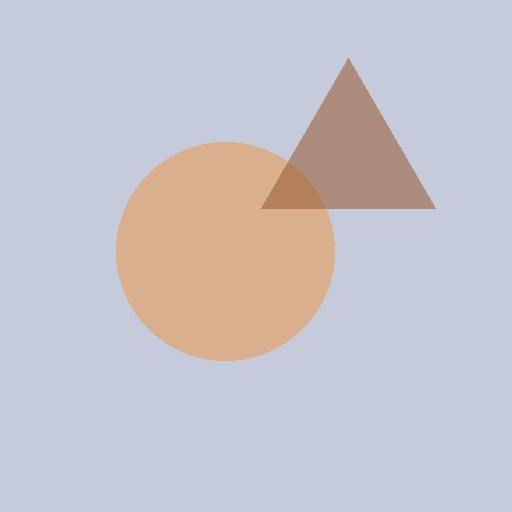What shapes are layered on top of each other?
The layered shapes are: an orange circle, a brown triangle.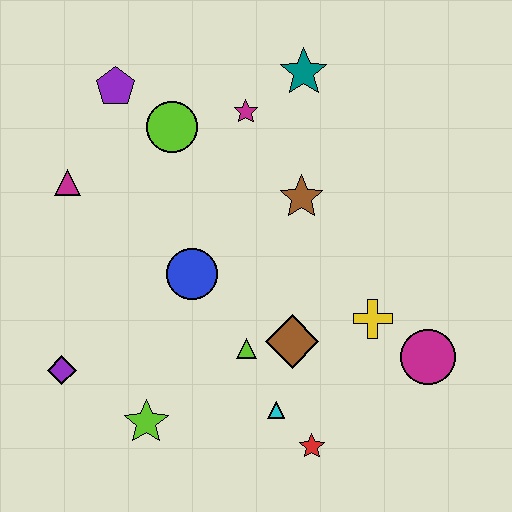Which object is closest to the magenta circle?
The yellow cross is closest to the magenta circle.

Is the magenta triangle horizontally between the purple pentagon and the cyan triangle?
No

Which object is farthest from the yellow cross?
The purple pentagon is farthest from the yellow cross.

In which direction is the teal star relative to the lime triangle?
The teal star is above the lime triangle.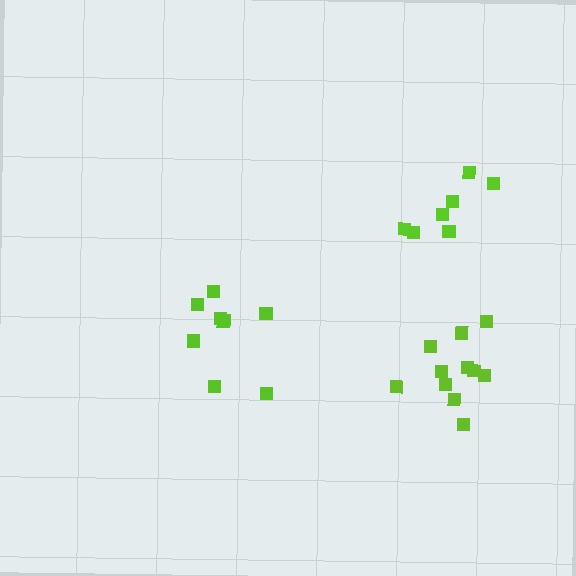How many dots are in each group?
Group 1: 8 dots, Group 2: 7 dots, Group 3: 11 dots (26 total).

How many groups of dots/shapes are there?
There are 3 groups.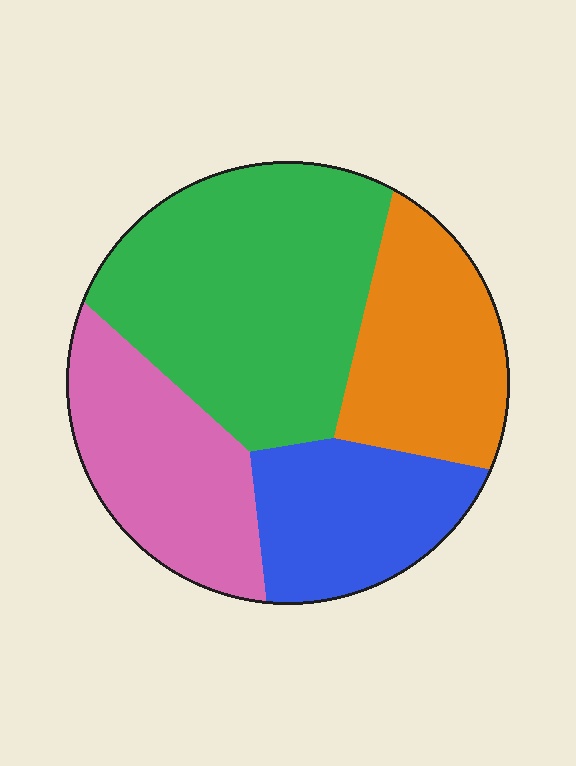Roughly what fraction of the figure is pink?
Pink covers 22% of the figure.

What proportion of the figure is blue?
Blue takes up about one sixth (1/6) of the figure.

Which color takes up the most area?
Green, at roughly 40%.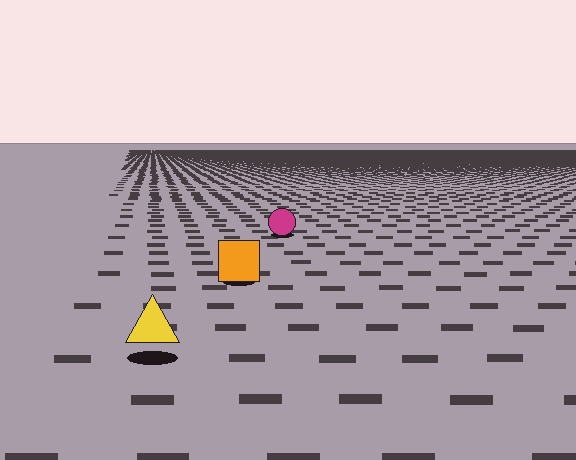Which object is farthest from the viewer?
The magenta circle is farthest from the viewer. It appears smaller and the ground texture around it is denser.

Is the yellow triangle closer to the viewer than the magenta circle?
Yes. The yellow triangle is closer — you can tell from the texture gradient: the ground texture is coarser near it.